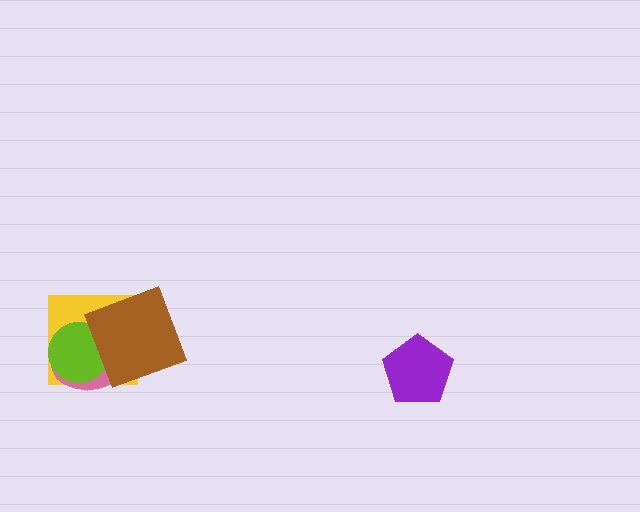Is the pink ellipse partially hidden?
Yes, it is partially covered by another shape.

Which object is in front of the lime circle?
The brown square is in front of the lime circle.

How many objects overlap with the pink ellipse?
3 objects overlap with the pink ellipse.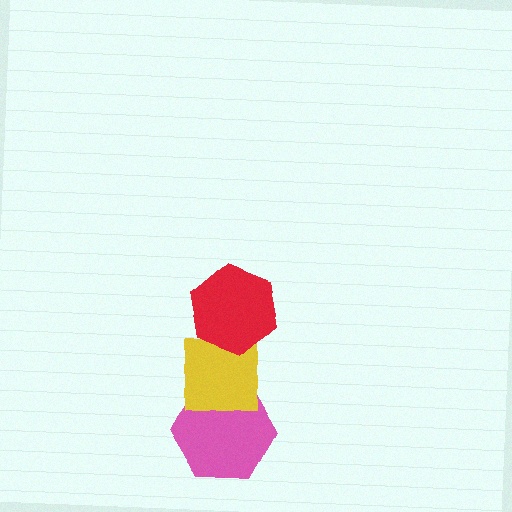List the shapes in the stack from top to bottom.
From top to bottom: the red hexagon, the yellow square, the pink hexagon.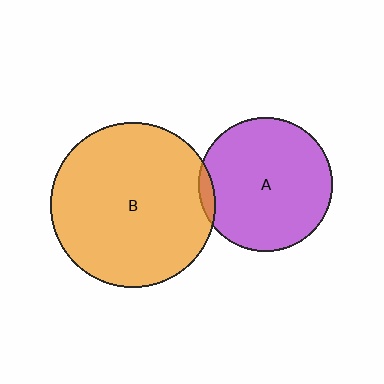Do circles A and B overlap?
Yes.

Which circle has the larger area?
Circle B (orange).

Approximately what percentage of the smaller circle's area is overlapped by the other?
Approximately 5%.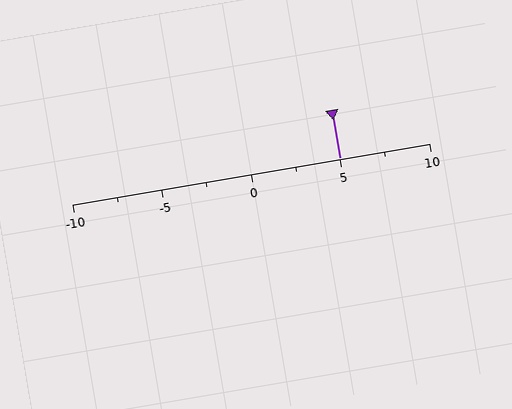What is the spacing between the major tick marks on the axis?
The major ticks are spaced 5 apart.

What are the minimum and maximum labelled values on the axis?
The axis runs from -10 to 10.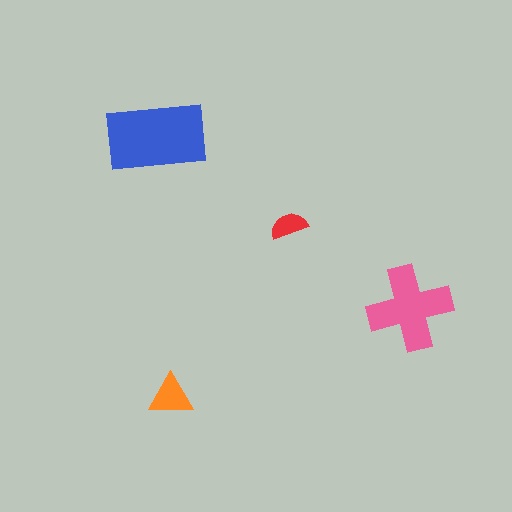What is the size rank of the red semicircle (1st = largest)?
4th.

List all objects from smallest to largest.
The red semicircle, the orange triangle, the pink cross, the blue rectangle.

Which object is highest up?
The blue rectangle is topmost.